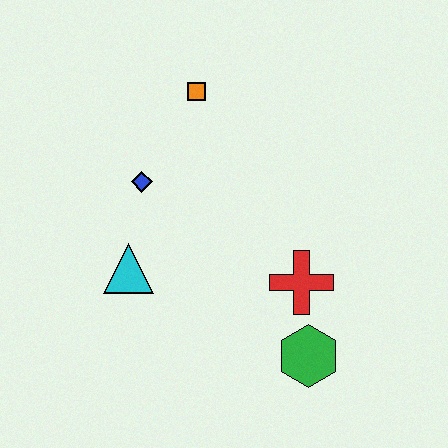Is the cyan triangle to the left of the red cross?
Yes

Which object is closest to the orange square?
The blue diamond is closest to the orange square.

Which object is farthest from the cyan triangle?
The green hexagon is farthest from the cyan triangle.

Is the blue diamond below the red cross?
No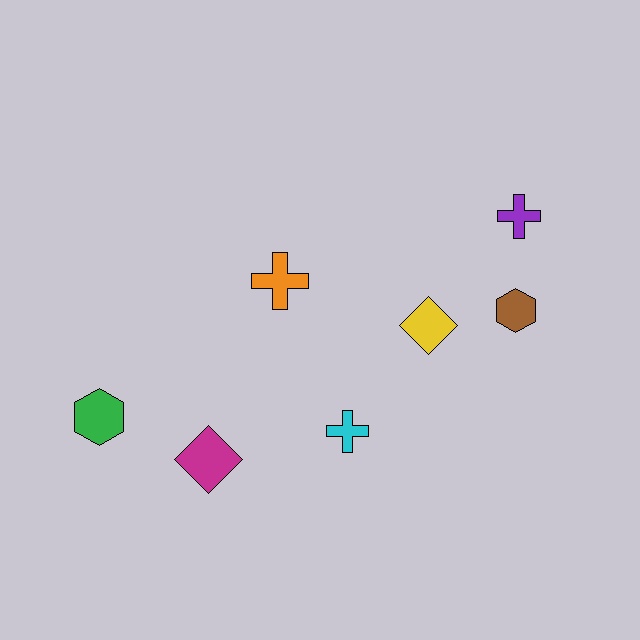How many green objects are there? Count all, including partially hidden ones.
There is 1 green object.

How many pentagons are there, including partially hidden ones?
There are no pentagons.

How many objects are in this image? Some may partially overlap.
There are 7 objects.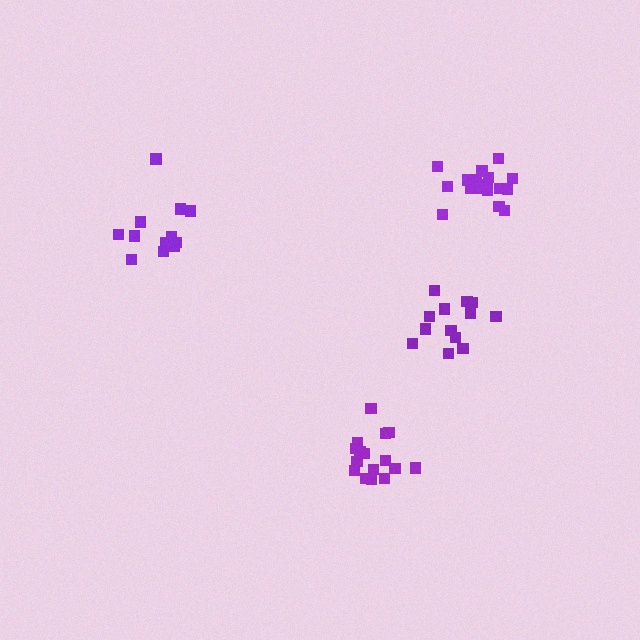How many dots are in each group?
Group 1: 17 dots, Group 2: 13 dots, Group 3: 13 dots, Group 4: 16 dots (59 total).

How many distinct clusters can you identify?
There are 4 distinct clusters.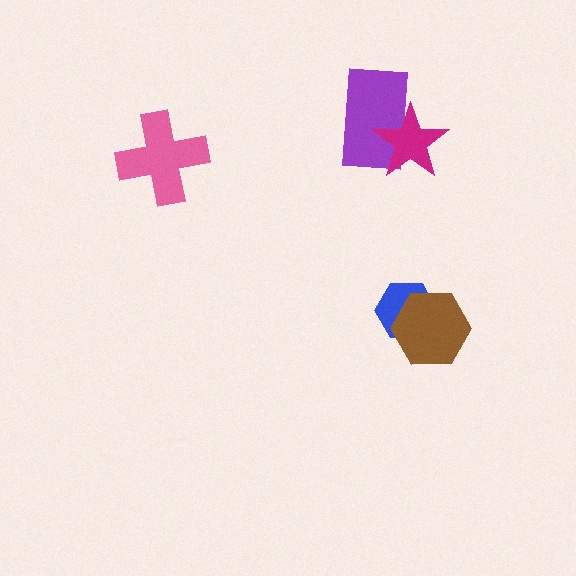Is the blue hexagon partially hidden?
Yes, it is partially covered by another shape.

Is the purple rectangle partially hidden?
Yes, it is partially covered by another shape.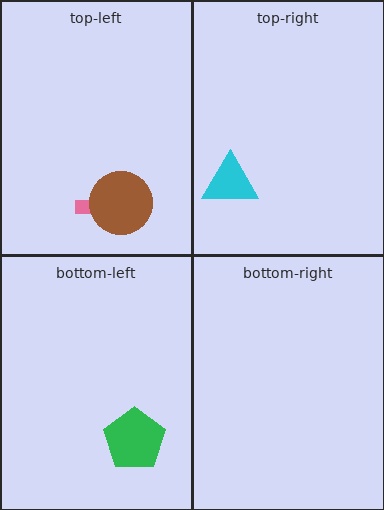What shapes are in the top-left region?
The pink arrow, the brown circle.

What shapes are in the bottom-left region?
The green pentagon.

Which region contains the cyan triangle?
The top-right region.